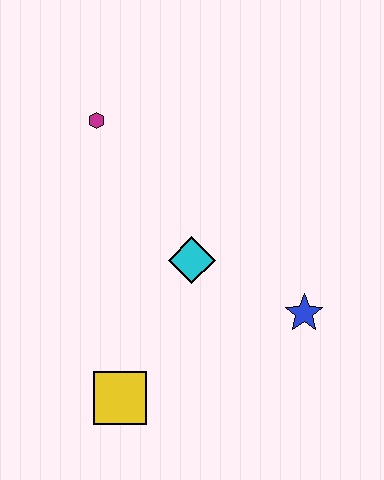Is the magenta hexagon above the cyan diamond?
Yes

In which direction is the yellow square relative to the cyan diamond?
The yellow square is below the cyan diamond.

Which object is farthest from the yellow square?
The magenta hexagon is farthest from the yellow square.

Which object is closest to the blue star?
The cyan diamond is closest to the blue star.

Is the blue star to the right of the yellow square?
Yes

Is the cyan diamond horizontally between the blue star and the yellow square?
Yes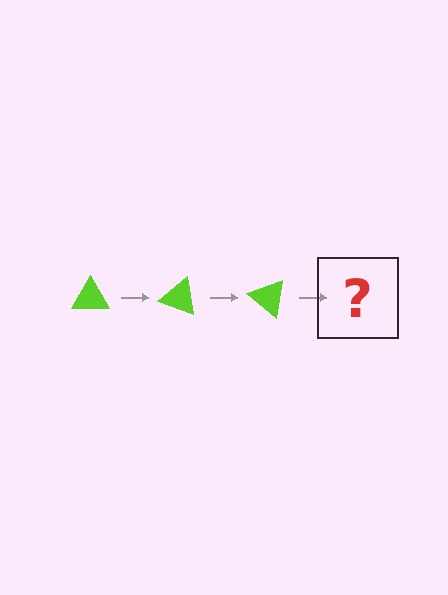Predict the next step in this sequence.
The next step is a lime triangle rotated 60 degrees.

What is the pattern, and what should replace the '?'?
The pattern is that the triangle rotates 20 degrees each step. The '?' should be a lime triangle rotated 60 degrees.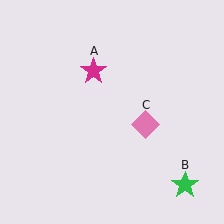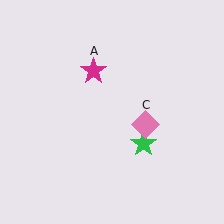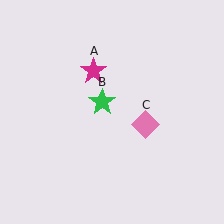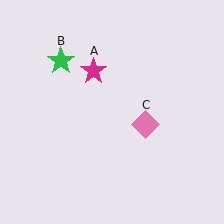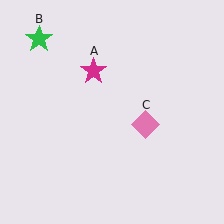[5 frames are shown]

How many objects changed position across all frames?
1 object changed position: green star (object B).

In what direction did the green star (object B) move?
The green star (object B) moved up and to the left.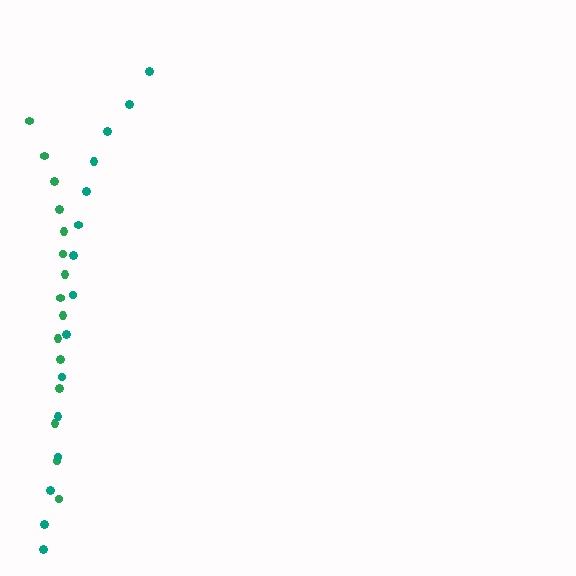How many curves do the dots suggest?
There are 2 distinct paths.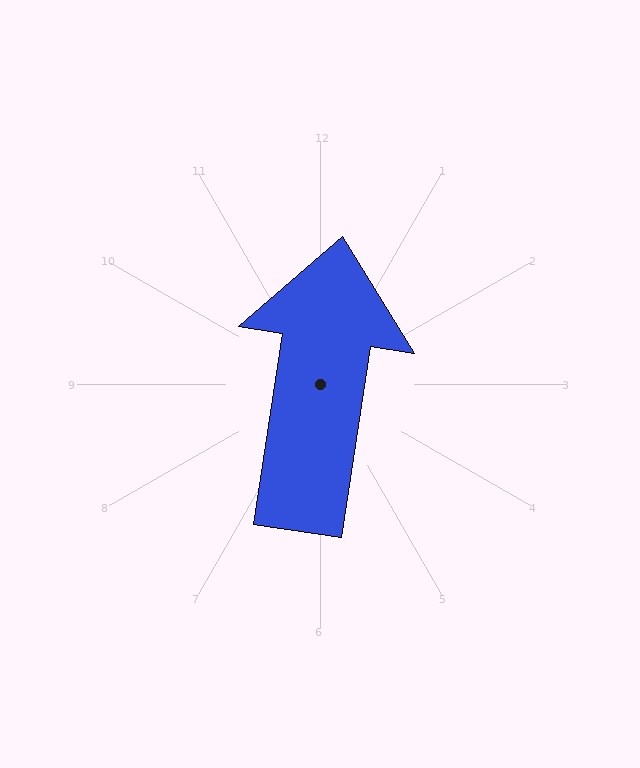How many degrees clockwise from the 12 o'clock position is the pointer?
Approximately 9 degrees.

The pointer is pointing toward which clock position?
Roughly 12 o'clock.